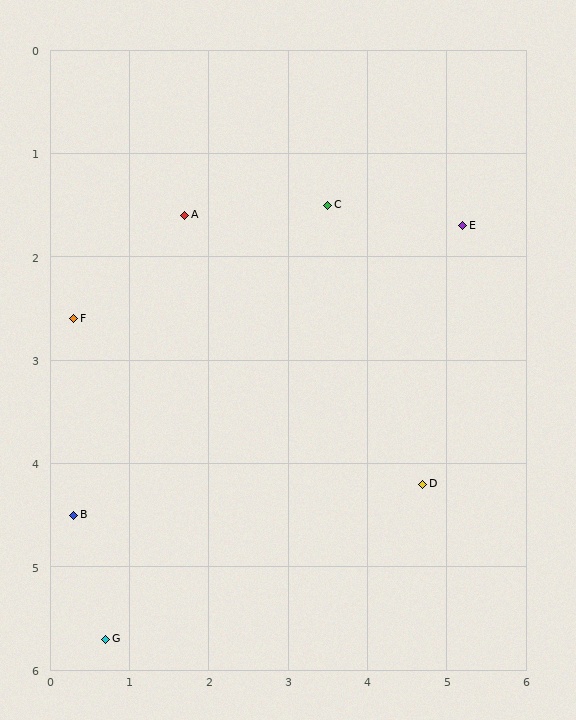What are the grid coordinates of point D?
Point D is at approximately (4.7, 4.2).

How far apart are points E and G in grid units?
Points E and G are about 6.0 grid units apart.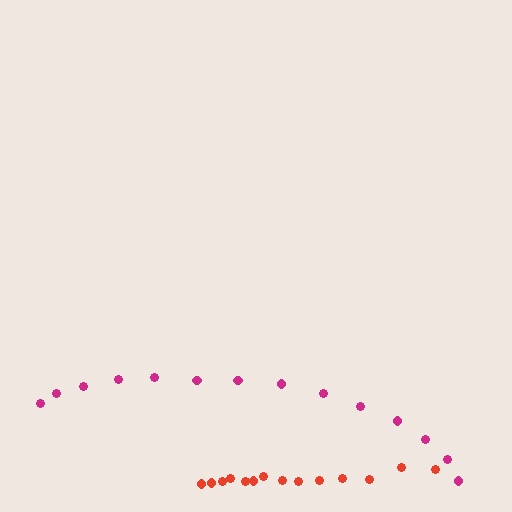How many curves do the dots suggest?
There are 2 distinct paths.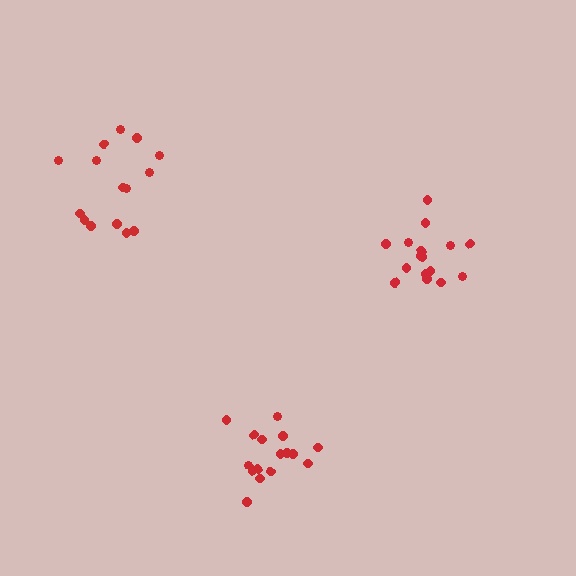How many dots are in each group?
Group 1: 15 dots, Group 2: 16 dots, Group 3: 17 dots (48 total).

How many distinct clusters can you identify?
There are 3 distinct clusters.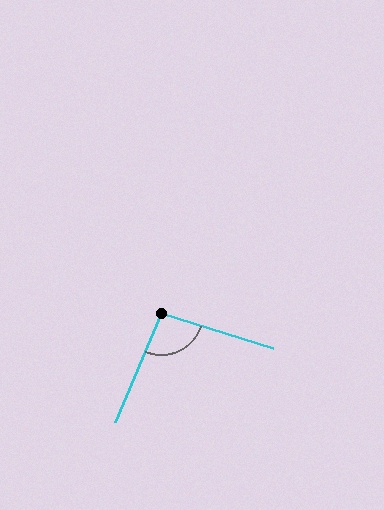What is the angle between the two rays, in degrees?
Approximately 95 degrees.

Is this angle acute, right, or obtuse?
It is obtuse.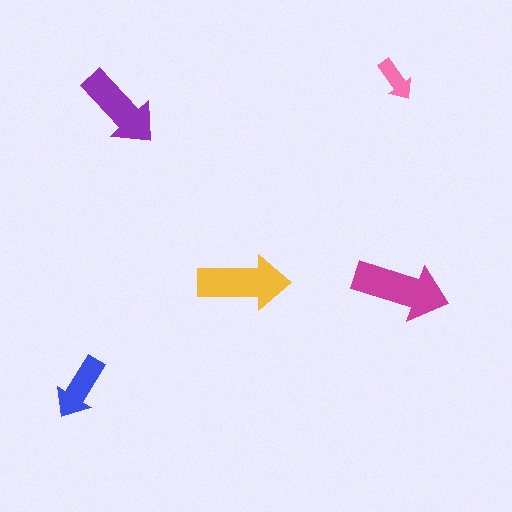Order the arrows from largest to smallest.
the magenta one, the yellow one, the purple one, the blue one, the pink one.